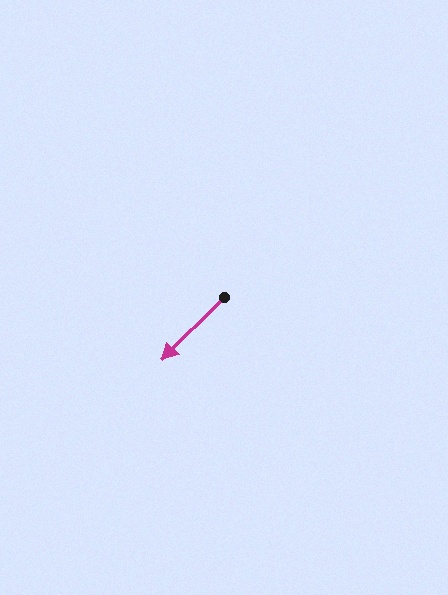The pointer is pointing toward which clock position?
Roughly 7 o'clock.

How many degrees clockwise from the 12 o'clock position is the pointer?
Approximately 225 degrees.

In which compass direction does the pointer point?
Southwest.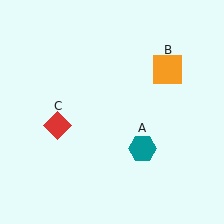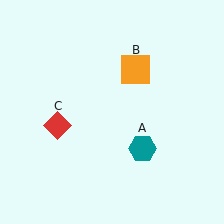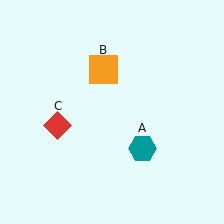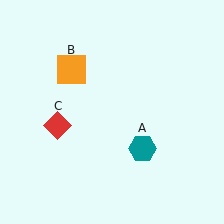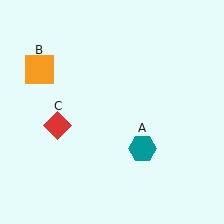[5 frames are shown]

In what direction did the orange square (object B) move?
The orange square (object B) moved left.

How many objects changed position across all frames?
1 object changed position: orange square (object B).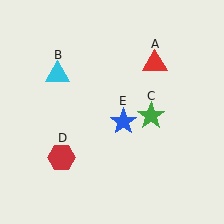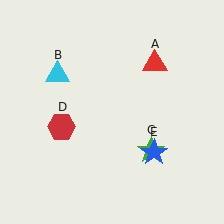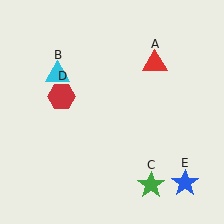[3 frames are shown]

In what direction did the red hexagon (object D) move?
The red hexagon (object D) moved up.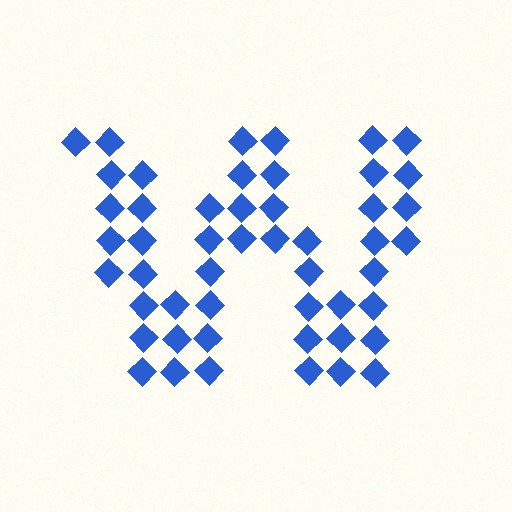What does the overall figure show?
The overall figure shows the letter W.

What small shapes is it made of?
It is made of small diamonds.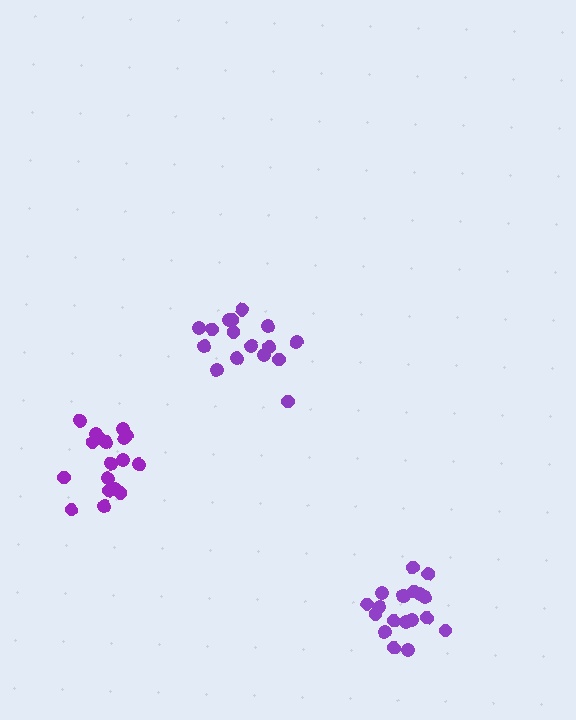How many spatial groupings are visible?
There are 3 spatial groupings.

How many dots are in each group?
Group 1: 18 dots, Group 2: 19 dots, Group 3: 16 dots (53 total).